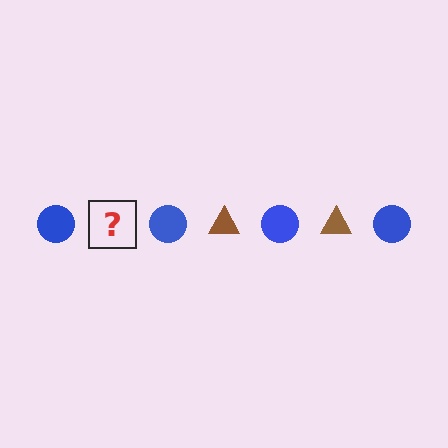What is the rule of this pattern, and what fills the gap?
The rule is that the pattern alternates between blue circle and brown triangle. The gap should be filled with a brown triangle.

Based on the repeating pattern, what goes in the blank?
The blank should be a brown triangle.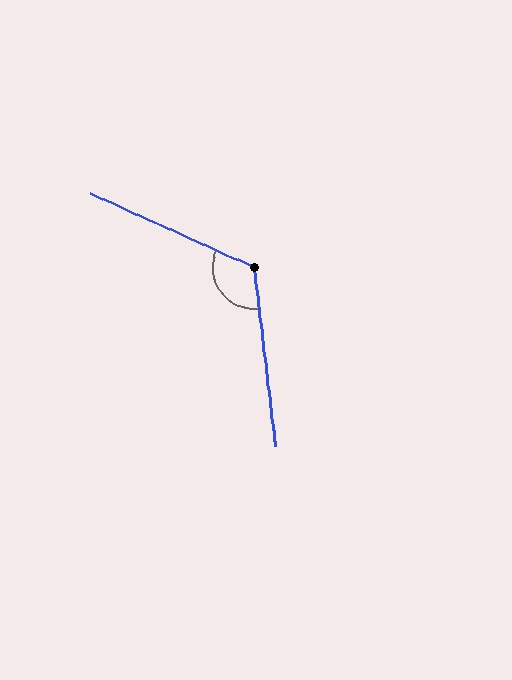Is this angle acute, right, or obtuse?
It is obtuse.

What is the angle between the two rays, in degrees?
Approximately 121 degrees.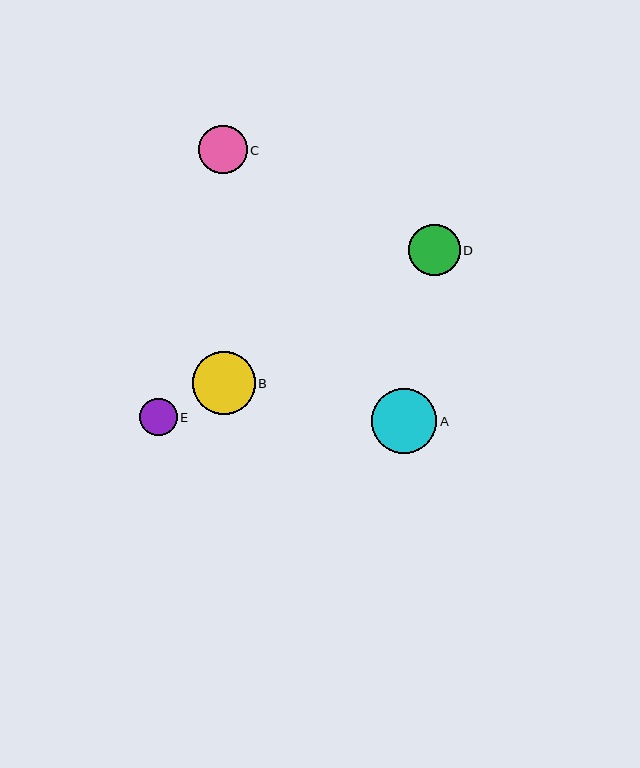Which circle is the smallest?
Circle E is the smallest with a size of approximately 38 pixels.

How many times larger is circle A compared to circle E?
Circle A is approximately 1.7 times the size of circle E.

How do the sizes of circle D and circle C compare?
Circle D and circle C are approximately the same size.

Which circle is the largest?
Circle A is the largest with a size of approximately 65 pixels.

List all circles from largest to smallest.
From largest to smallest: A, B, D, C, E.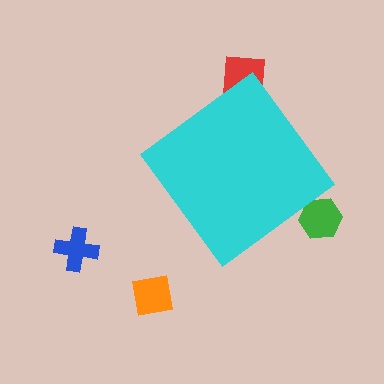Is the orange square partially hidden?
No, the orange square is fully visible.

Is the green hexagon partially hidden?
Yes, the green hexagon is partially hidden behind the cyan diamond.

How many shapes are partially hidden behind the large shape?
2 shapes are partially hidden.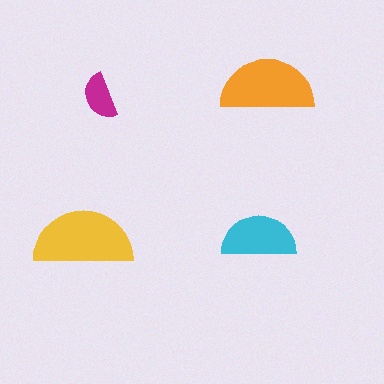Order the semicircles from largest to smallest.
the yellow one, the orange one, the cyan one, the magenta one.